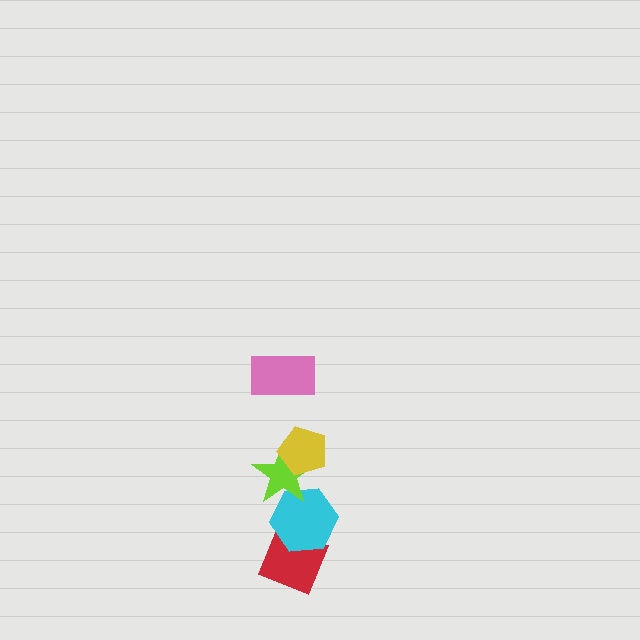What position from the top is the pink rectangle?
The pink rectangle is 1st from the top.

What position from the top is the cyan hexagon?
The cyan hexagon is 4th from the top.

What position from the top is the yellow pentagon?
The yellow pentagon is 2nd from the top.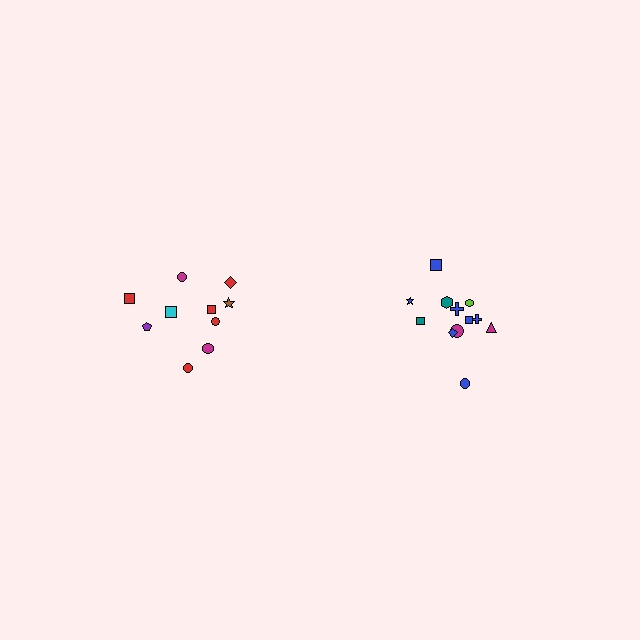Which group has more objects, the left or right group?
The right group.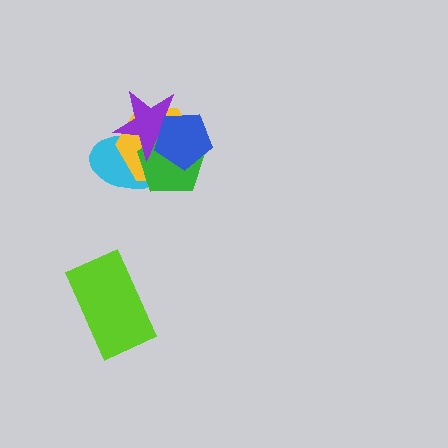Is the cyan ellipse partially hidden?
Yes, it is partially covered by another shape.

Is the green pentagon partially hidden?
Yes, it is partially covered by another shape.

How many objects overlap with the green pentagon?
4 objects overlap with the green pentagon.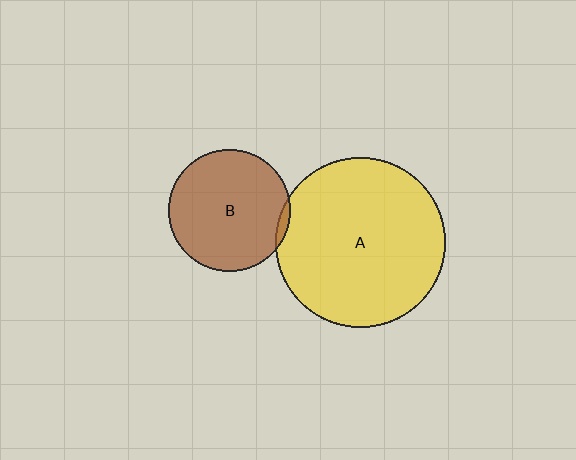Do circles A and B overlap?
Yes.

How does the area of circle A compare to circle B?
Approximately 1.9 times.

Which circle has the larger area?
Circle A (yellow).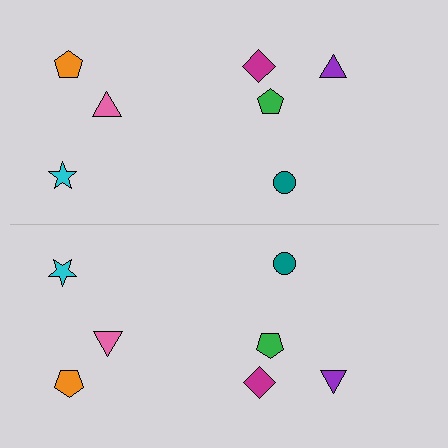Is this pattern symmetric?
Yes, this pattern has bilateral (reflection) symmetry.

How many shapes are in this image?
There are 14 shapes in this image.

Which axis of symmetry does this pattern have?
The pattern has a horizontal axis of symmetry running through the center of the image.